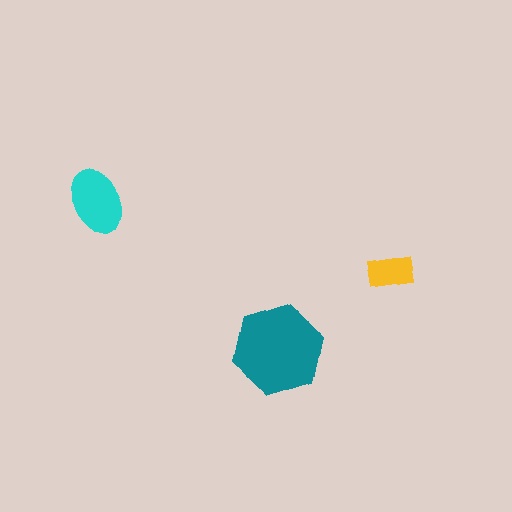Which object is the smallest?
The yellow rectangle.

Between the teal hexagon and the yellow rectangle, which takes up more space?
The teal hexagon.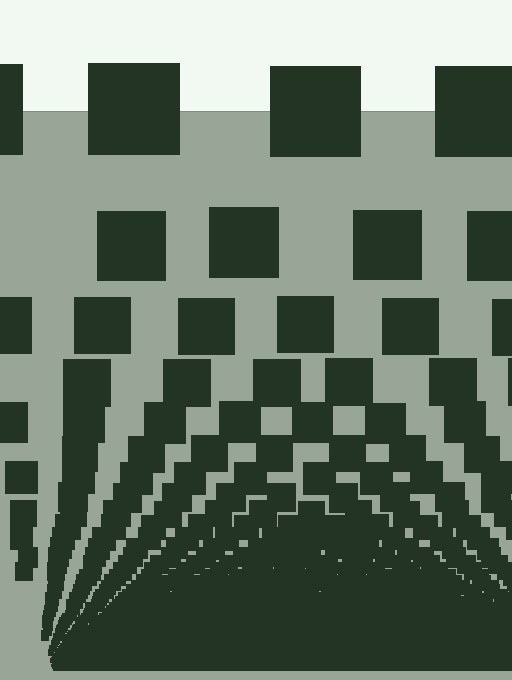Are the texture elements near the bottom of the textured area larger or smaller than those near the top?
Smaller. The gradient is inverted — elements near the bottom are smaller and denser.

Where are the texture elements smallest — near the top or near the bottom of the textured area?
Near the bottom.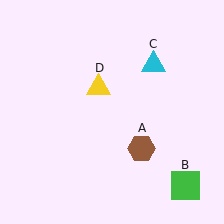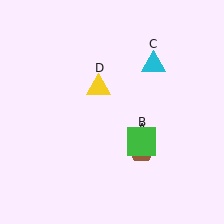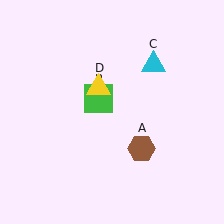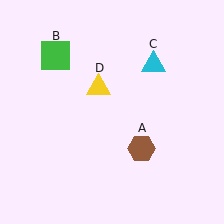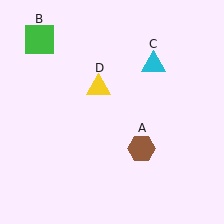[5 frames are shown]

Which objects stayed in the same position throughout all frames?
Brown hexagon (object A) and cyan triangle (object C) and yellow triangle (object D) remained stationary.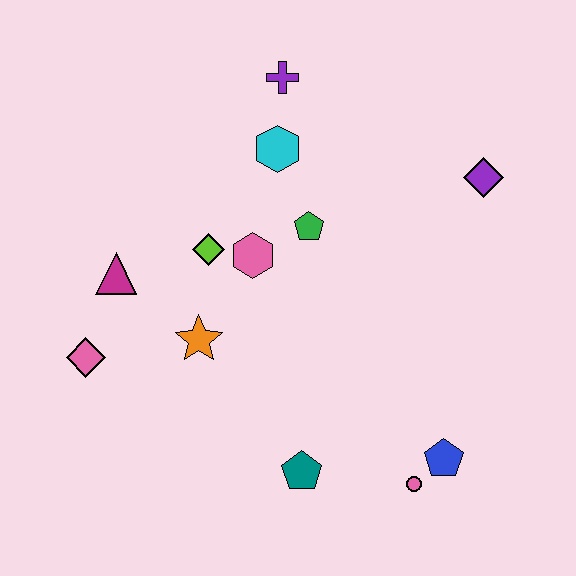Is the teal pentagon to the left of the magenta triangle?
No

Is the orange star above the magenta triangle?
No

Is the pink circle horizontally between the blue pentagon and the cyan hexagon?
Yes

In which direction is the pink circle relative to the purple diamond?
The pink circle is below the purple diamond.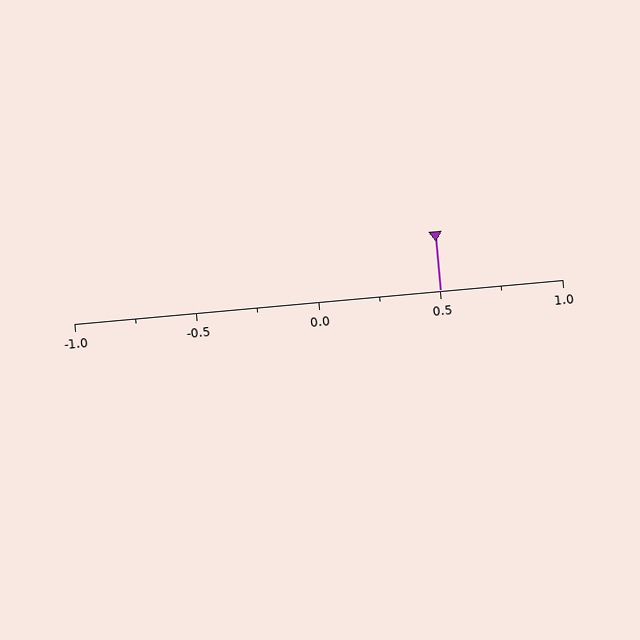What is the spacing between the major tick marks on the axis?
The major ticks are spaced 0.5 apart.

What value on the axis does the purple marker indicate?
The marker indicates approximately 0.5.